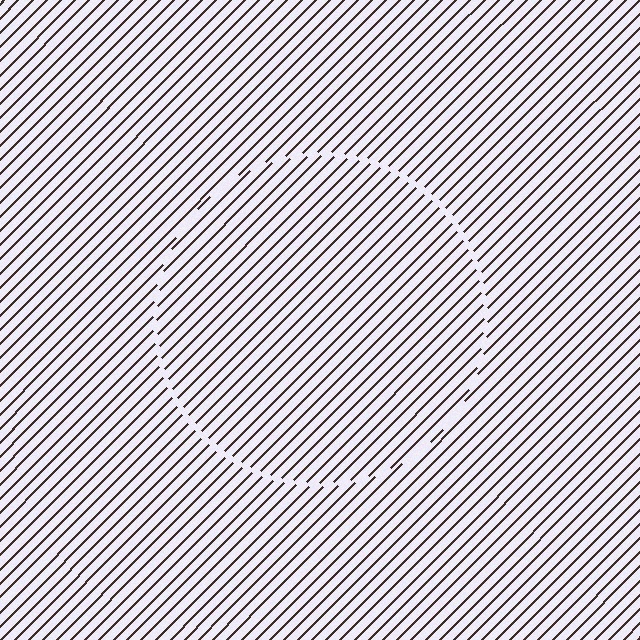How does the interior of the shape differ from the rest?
The interior of the shape contains the same grating, shifted by half a period — the contour is defined by the phase discontinuity where line-ends from the inner and outer gratings abut.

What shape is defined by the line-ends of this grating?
An illusory circle. The interior of the shape contains the same grating, shifted by half a period — the contour is defined by the phase discontinuity where line-ends from the inner and outer gratings abut.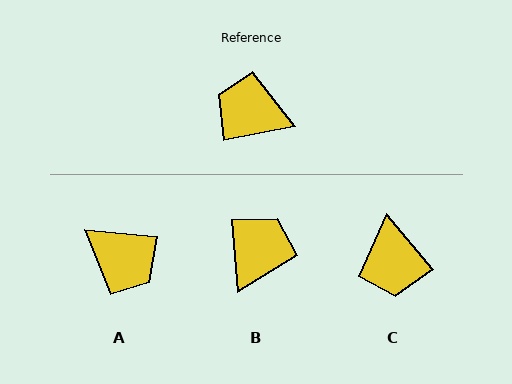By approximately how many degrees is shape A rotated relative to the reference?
Approximately 164 degrees counter-clockwise.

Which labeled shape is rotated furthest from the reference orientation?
A, about 164 degrees away.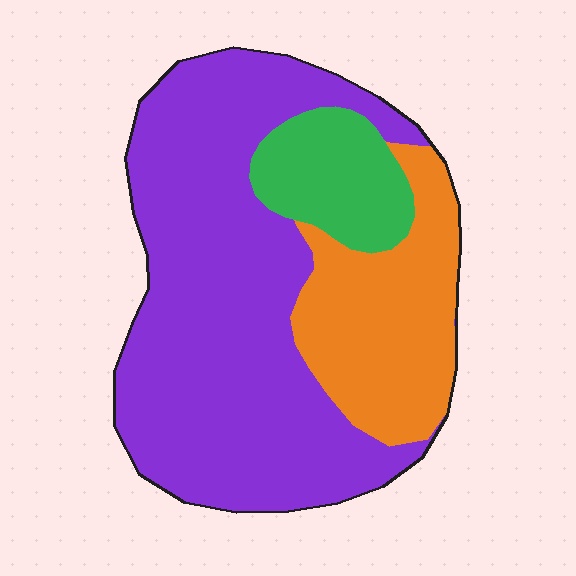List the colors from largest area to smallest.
From largest to smallest: purple, orange, green.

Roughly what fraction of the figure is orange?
Orange takes up about one quarter (1/4) of the figure.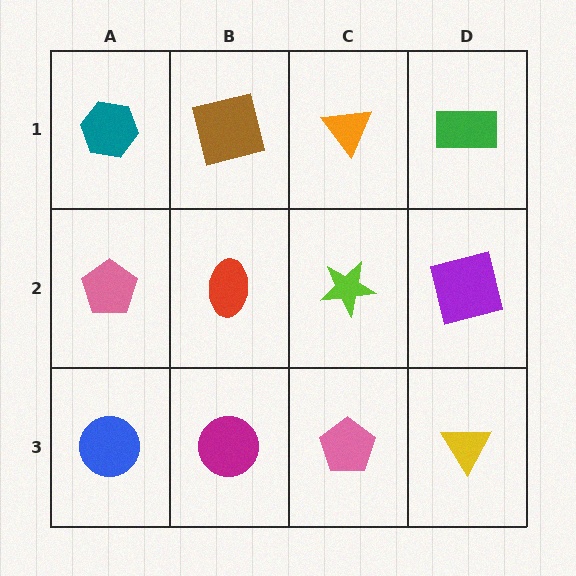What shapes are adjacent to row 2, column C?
An orange triangle (row 1, column C), a pink pentagon (row 3, column C), a red ellipse (row 2, column B), a purple square (row 2, column D).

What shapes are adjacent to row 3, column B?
A red ellipse (row 2, column B), a blue circle (row 3, column A), a pink pentagon (row 3, column C).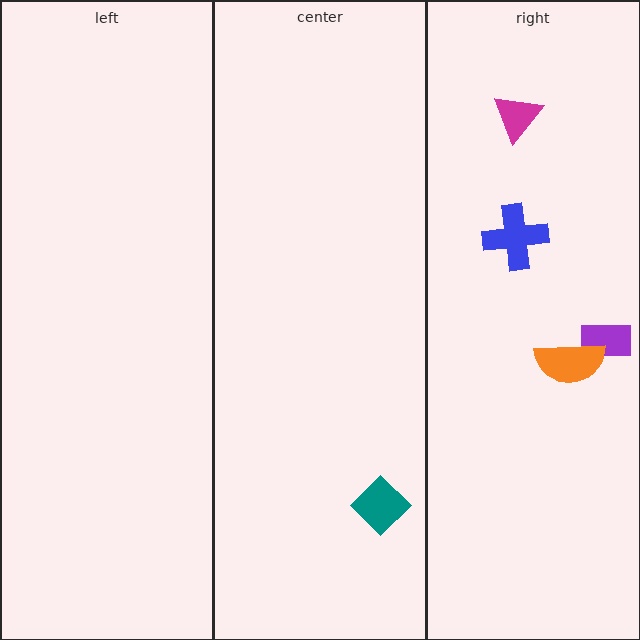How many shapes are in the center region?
1.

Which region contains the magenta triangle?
The right region.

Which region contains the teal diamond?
The center region.